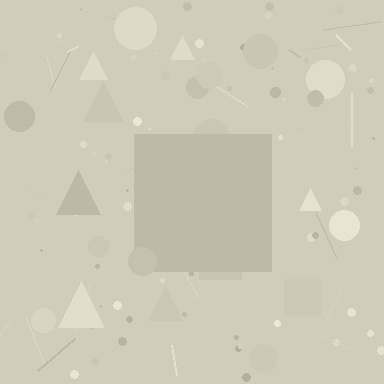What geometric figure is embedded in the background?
A square is embedded in the background.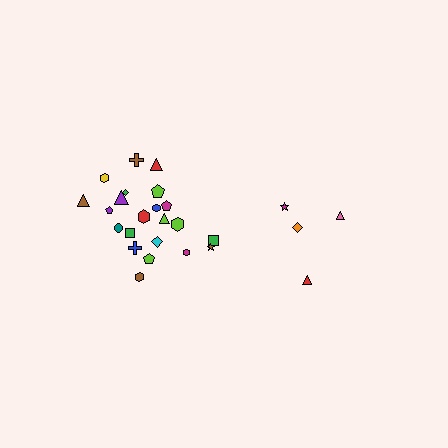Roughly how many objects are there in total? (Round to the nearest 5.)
Roughly 25 objects in total.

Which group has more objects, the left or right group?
The left group.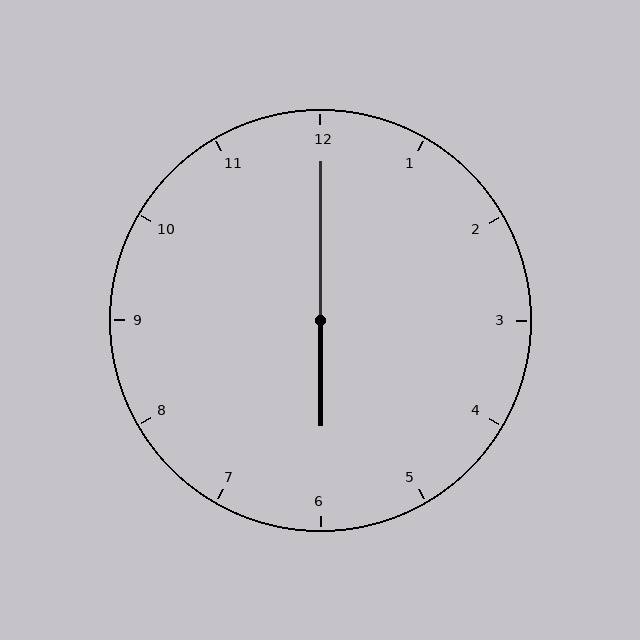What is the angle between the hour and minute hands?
Approximately 180 degrees.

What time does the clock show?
6:00.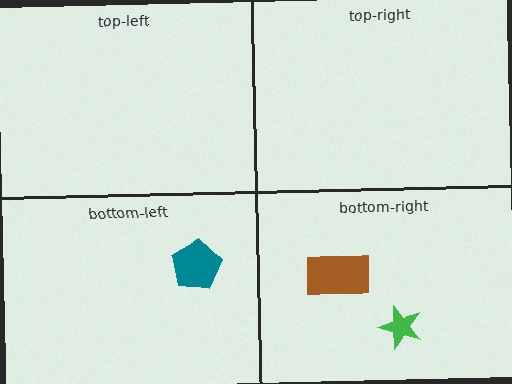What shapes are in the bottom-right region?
The brown rectangle, the green star.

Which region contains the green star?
The bottom-right region.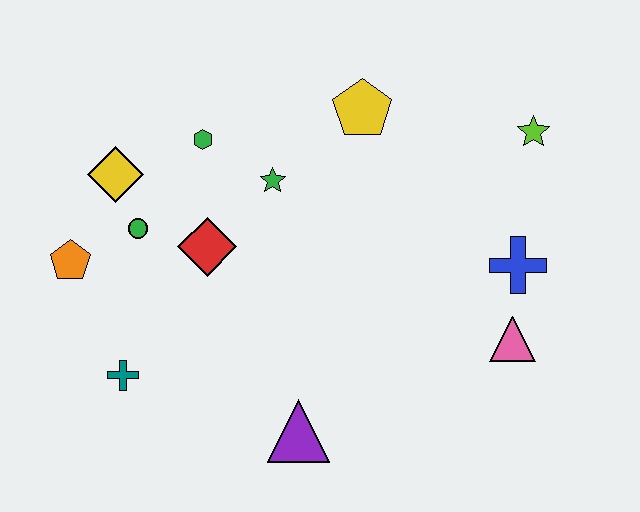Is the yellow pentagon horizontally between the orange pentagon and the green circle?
No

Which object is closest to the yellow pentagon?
The green star is closest to the yellow pentagon.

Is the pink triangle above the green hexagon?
No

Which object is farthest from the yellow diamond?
The pink triangle is farthest from the yellow diamond.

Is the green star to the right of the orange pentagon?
Yes